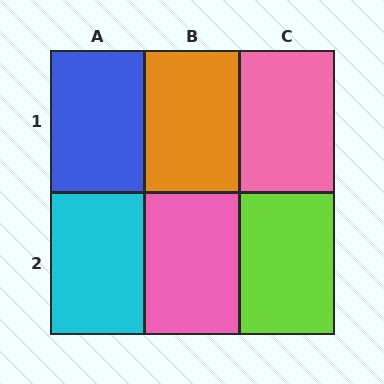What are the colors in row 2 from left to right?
Cyan, pink, lime.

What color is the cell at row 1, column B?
Orange.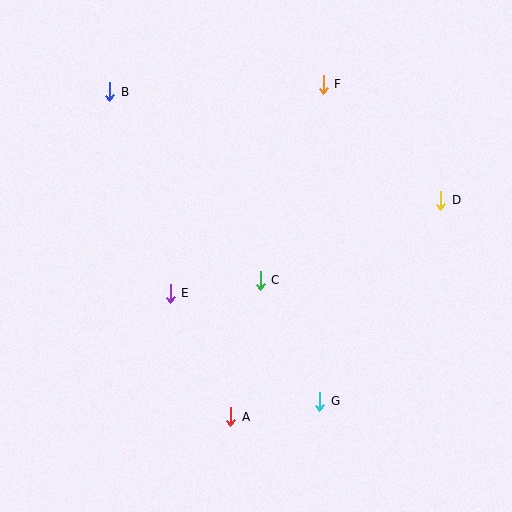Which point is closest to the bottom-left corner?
Point A is closest to the bottom-left corner.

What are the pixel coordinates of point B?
Point B is at (110, 92).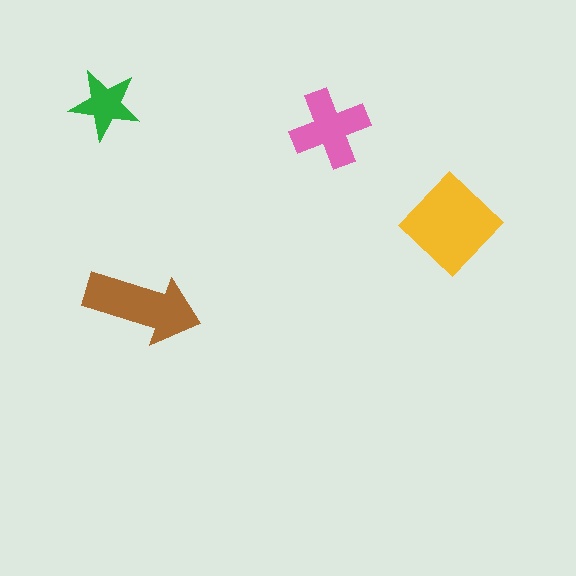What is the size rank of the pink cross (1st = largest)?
3rd.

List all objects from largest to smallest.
The yellow diamond, the brown arrow, the pink cross, the green star.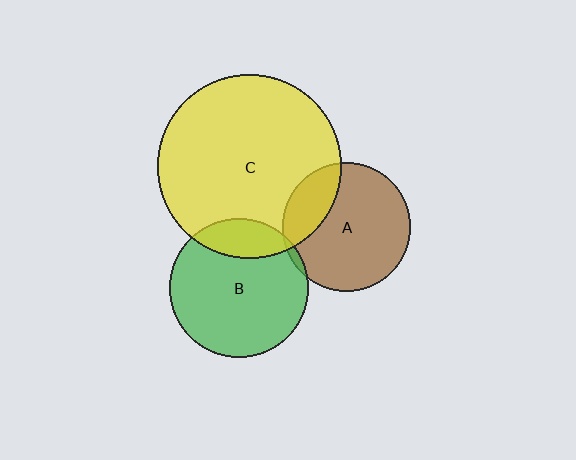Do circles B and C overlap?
Yes.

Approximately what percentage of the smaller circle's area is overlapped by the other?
Approximately 20%.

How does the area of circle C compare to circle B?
Approximately 1.8 times.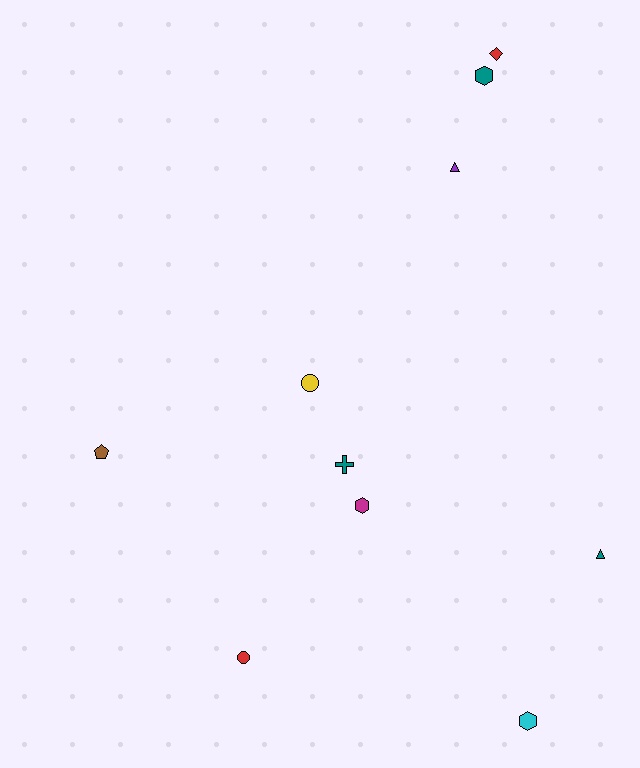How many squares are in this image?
There are no squares.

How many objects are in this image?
There are 10 objects.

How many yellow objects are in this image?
There is 1 yellow object.